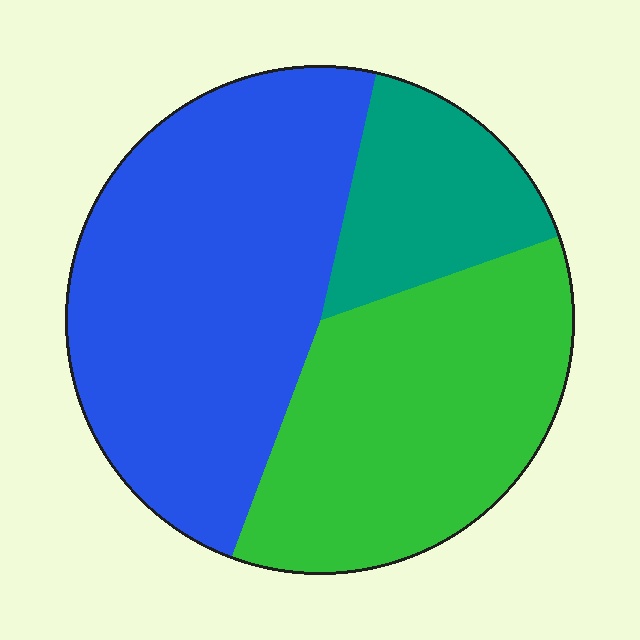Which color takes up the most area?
Blue, at roughly 50%.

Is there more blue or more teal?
Blue.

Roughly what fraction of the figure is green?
Green covers 36% of the figure.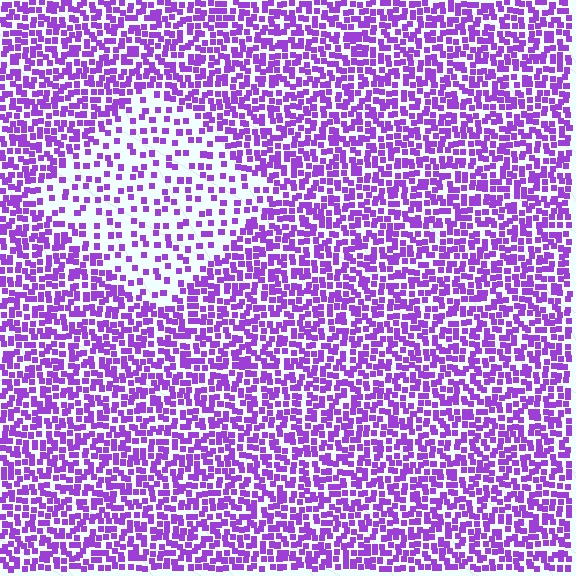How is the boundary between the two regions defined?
The boundary is defined by a change in element density (approximately 2.4x ratio). All elements are the same color, size, and shape.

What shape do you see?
I see a diamond.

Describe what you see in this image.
The image contains small purple elements arranged at two different densities. A diamond-shaped region is visible where the elements are less densely packed than the surrounding area.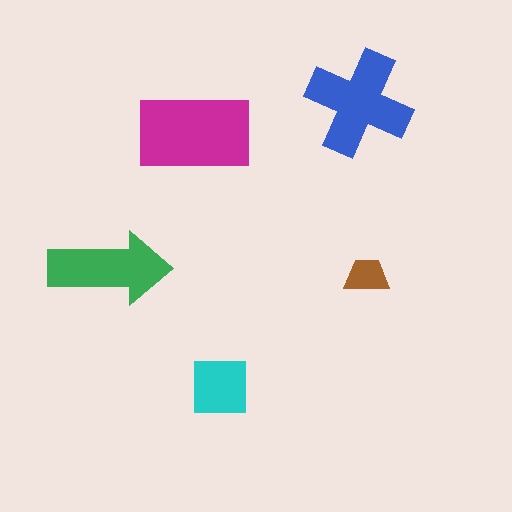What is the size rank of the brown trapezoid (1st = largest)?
5th.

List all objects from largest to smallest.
The magenta rectangle, the blue cross, the green arrow, the cyan square, the brown trapezoid.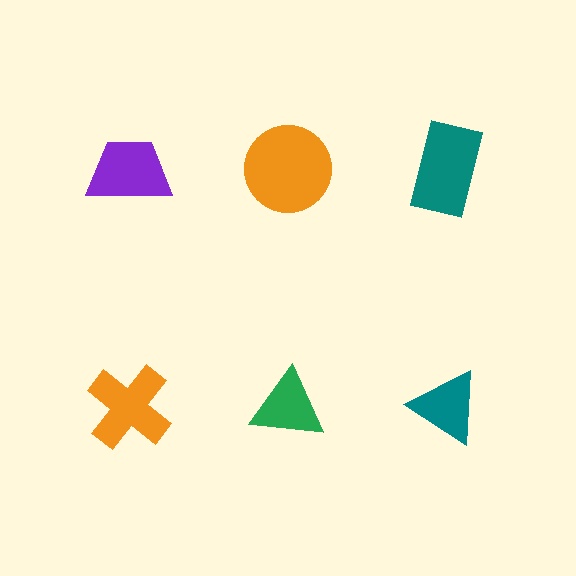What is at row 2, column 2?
A green triangle.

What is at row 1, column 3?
A teal rectangle.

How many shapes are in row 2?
3 shapes.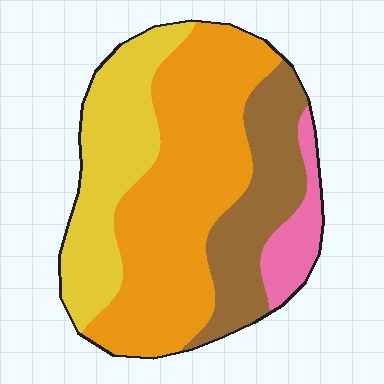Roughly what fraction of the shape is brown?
Brown takes up between a sixth and a third of the shape.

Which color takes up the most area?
Orange, at roughly 45%.